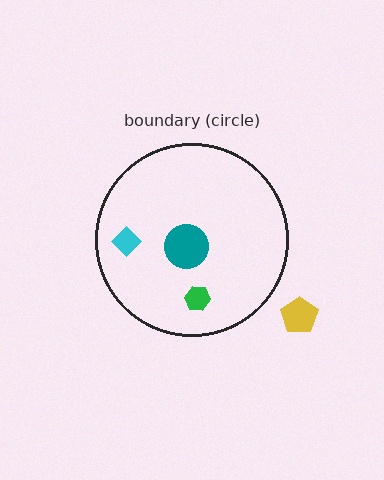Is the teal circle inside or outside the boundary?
Inside.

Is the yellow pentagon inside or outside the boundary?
Outside.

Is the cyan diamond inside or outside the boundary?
Inside.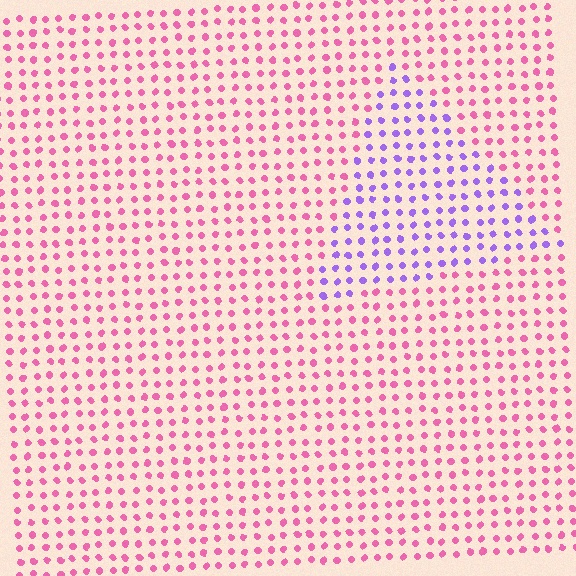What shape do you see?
I see a triangle.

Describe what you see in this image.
The image is filled with small pink elements in a uniform arrangement. A triangle-shaped region is visible where the elements are tinted to a slightly different hue, forming a subtle color boundary.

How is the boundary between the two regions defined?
The boundary is defined purely by a slight shift in hue (about 62 degrees). Spacing, size, and orientation are identical on both sides.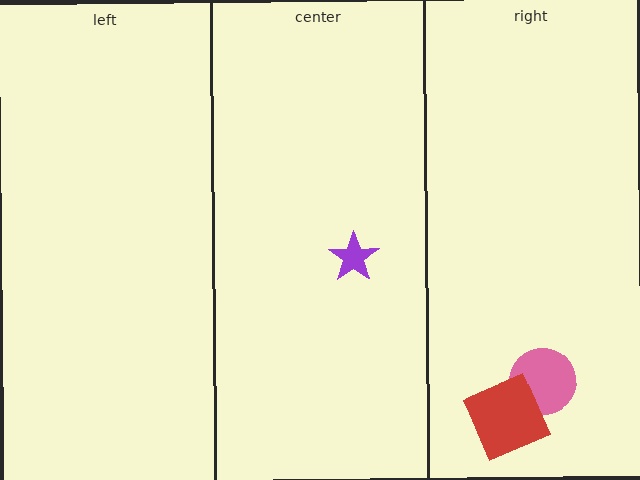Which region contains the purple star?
The center region.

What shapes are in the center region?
The purple star.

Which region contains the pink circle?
The right region.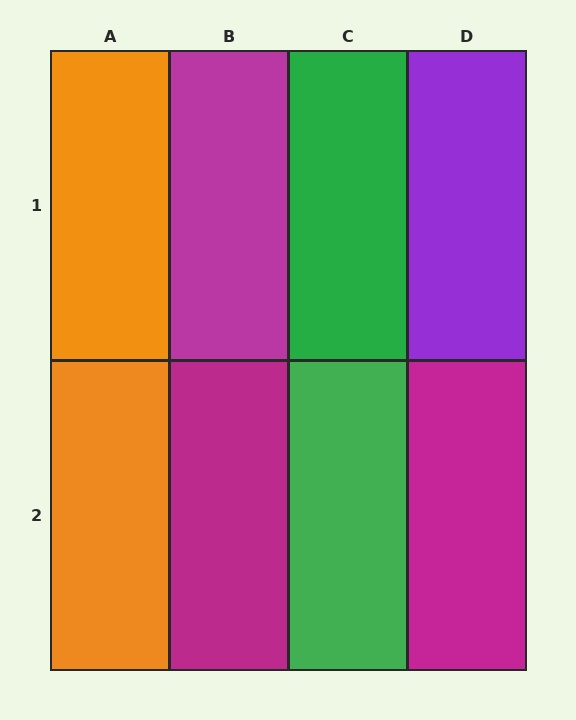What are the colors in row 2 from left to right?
Orange, magenta, green, magenta.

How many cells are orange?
2 cells are orange.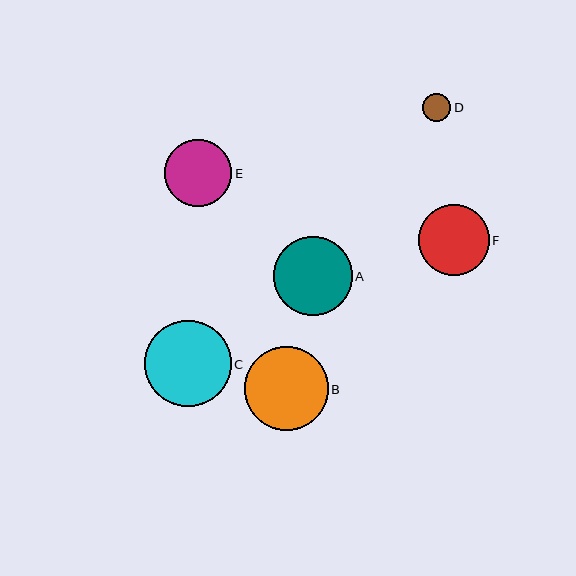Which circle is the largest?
Circle C is the largest with a size of approximately 87 pixels.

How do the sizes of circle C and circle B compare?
Circle C and circle B are approximately the same size.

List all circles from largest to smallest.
From largest to smallest: C, B, A, F, E, D.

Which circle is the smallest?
Circle D is the smallest with a size of approximately 28 pixels.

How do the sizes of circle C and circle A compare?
Circle C and circle A are approximately the same size.